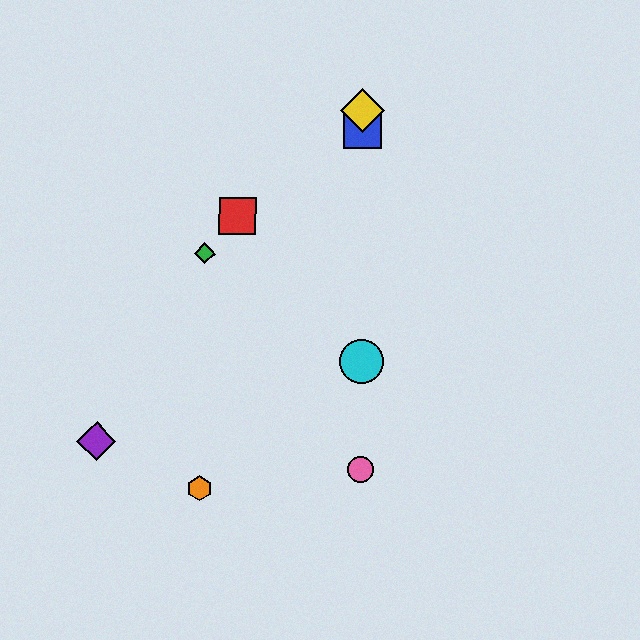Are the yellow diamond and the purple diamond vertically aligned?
No, the yellow diamond is at x≈362 and the purple diamond is at x≈96.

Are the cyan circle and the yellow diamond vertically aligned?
Yes, both are at x≈361.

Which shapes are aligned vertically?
The blue square, the yellow diamond, the cyan circle, the pink circle are aligned vertically.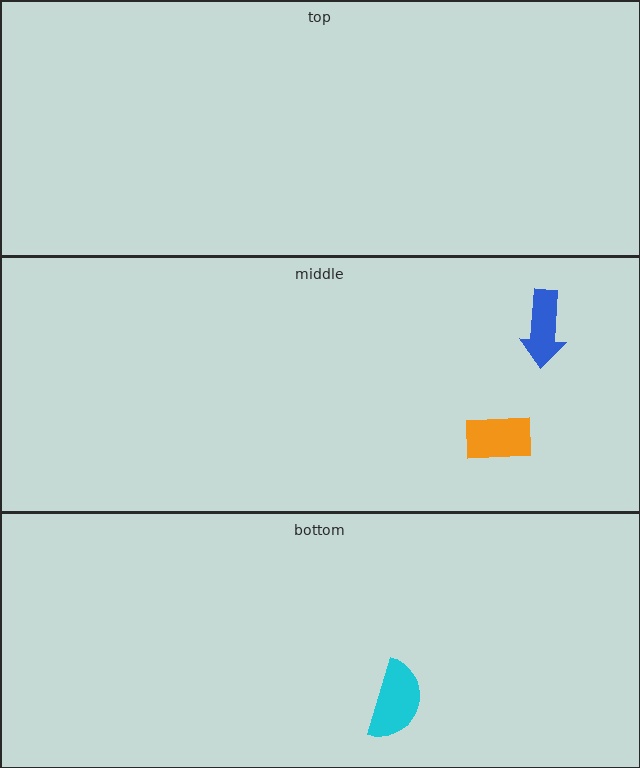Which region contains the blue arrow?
The middle region.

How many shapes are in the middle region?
2.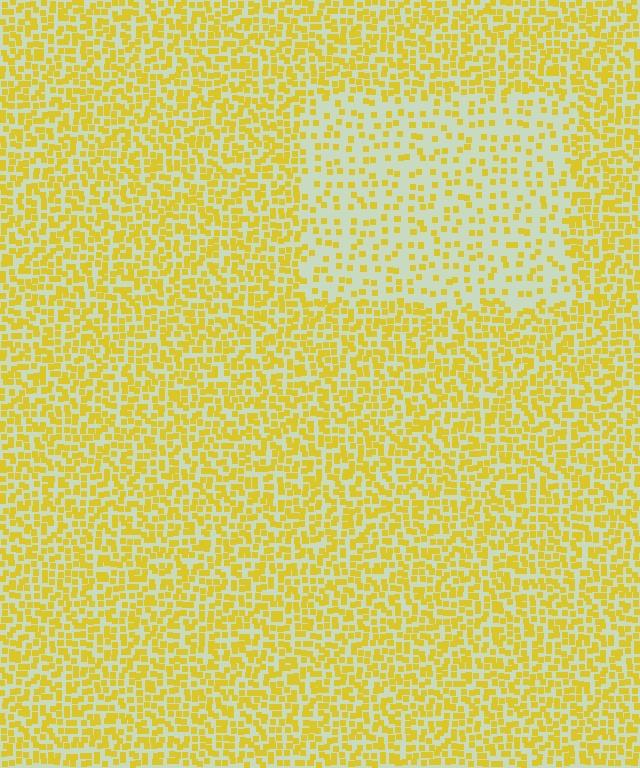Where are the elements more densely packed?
The elements are more densely packed outside the rectangle boundary.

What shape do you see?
I see a rectangle.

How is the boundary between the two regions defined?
The boundary is defined by a change in element density (approximately 2.3x ratio). All elements are the same color, size, and shape.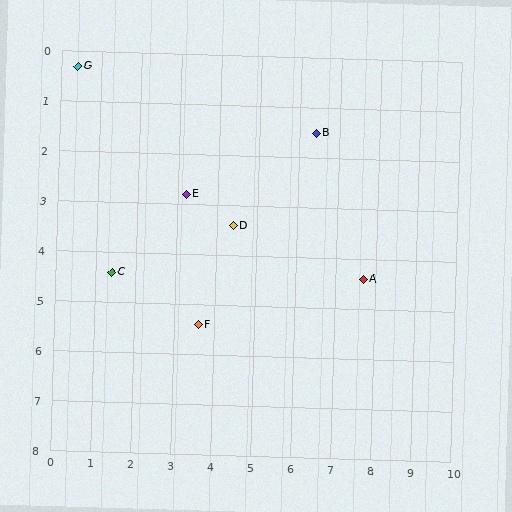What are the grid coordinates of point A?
Point A is at approximately (7.7, 4.4).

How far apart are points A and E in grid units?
Points A and E are about 4.8 grid units apart.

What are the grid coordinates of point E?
Point E is at approximately (3.2, 2.8).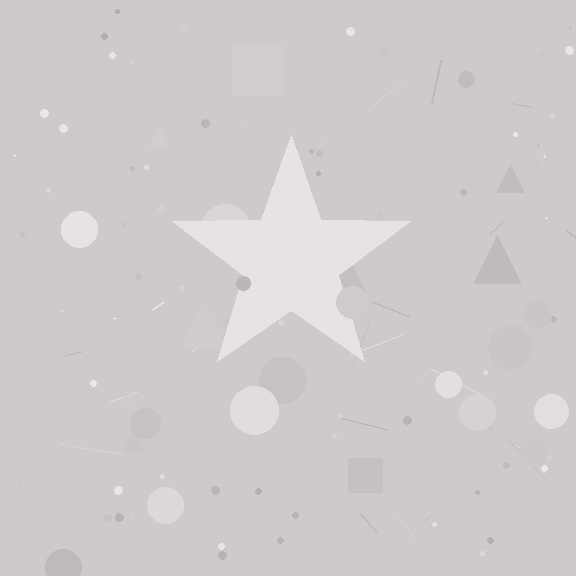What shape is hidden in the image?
A star is hidden in the image.